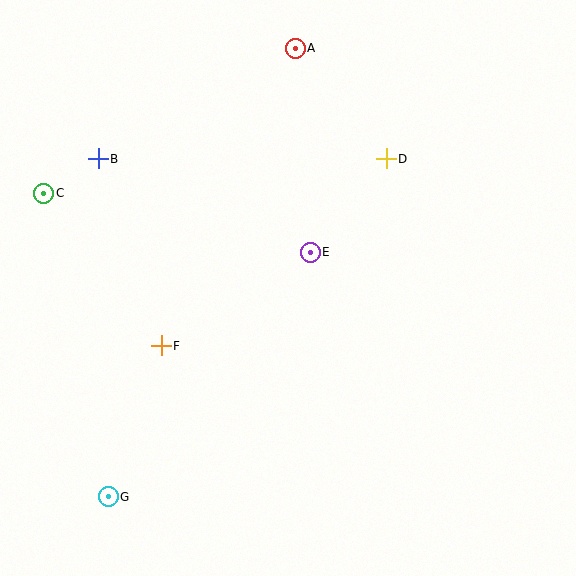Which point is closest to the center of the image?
Point E at (310, 252) is closest to the center.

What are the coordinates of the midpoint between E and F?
The midpoint between E and F is at (236, 299).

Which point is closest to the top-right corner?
Point D is closest to the top-right corner.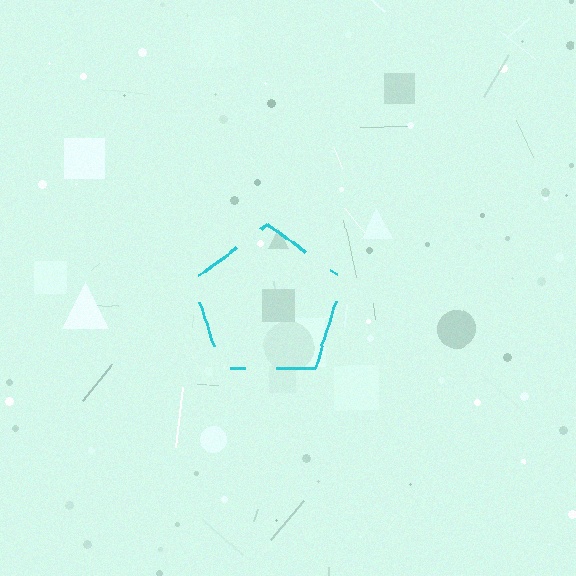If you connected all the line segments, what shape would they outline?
They would outline a pentagon.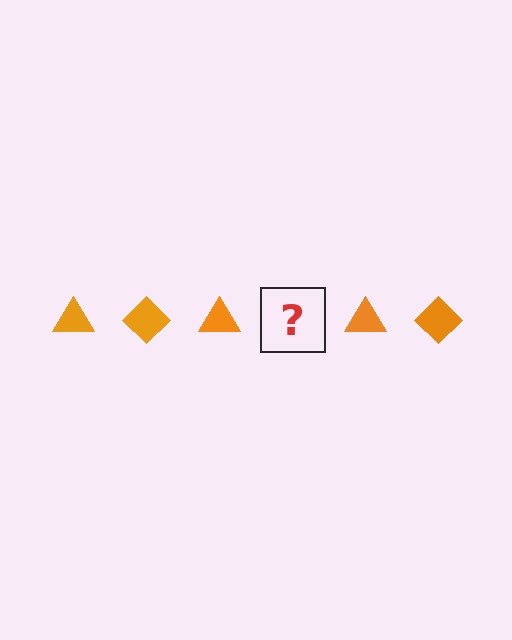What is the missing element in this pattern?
The missing element is an orange diamond.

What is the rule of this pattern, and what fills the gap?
The rule is that the pattern cycles through triangle, diamond shapes in orange. The gap should be filled with an orange diamond.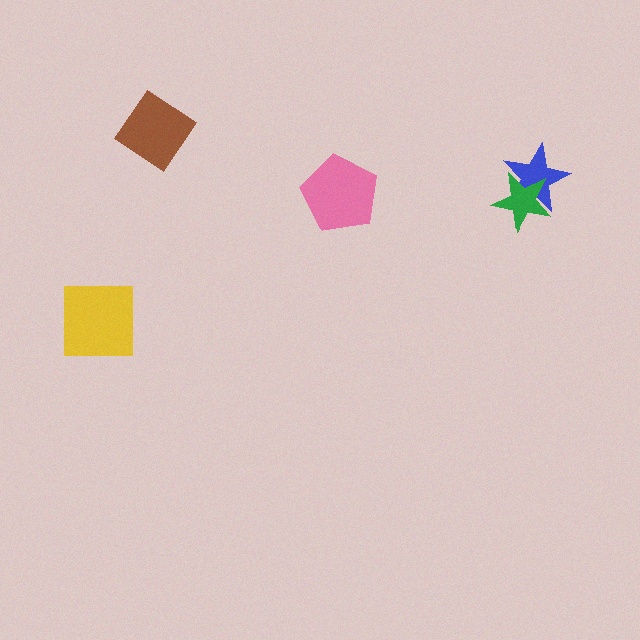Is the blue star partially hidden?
Yes, it is partially covered by another shape.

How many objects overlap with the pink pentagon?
0 objects overlap with the pink pentagon.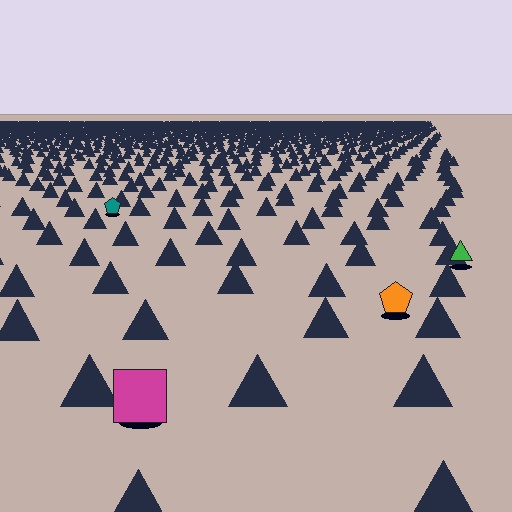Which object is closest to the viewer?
The magenta square is closest. The texture marks near it are larger and more spread out.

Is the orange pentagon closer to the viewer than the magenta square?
No. The magenta square is closer — you can tell from the texture gradient: the ground texture is coarser near it.